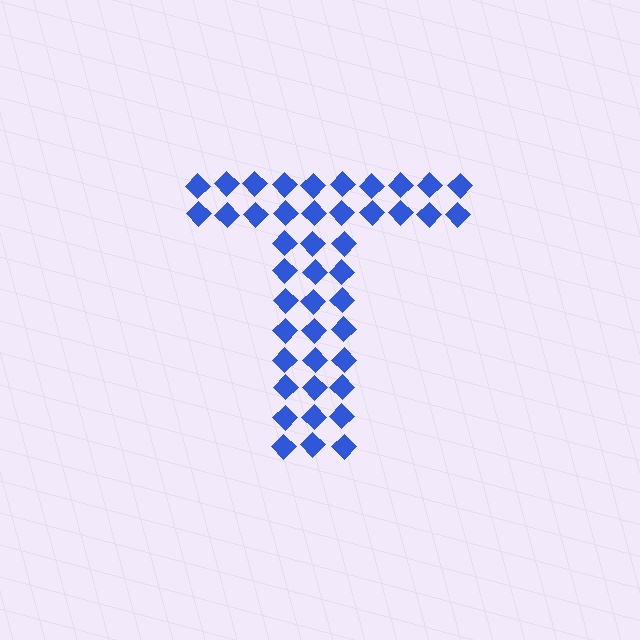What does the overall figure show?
The overall figure shows the letter T.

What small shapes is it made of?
It is made of small diamonds.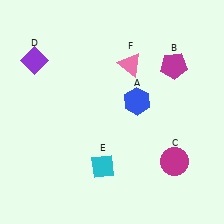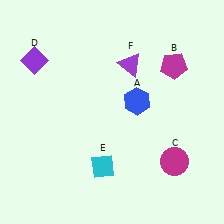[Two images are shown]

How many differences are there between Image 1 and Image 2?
There is 1 difference between the two images.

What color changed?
The triangle (F) changed from pink in Image 1 to purple in Image 2.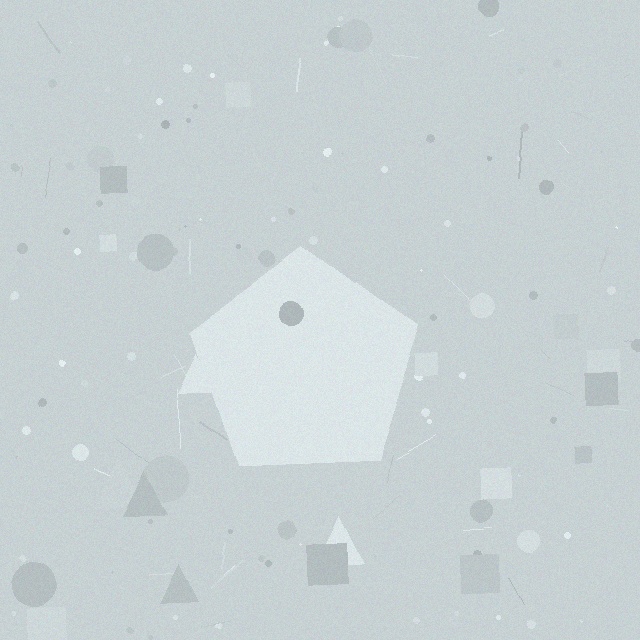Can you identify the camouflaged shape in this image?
The camouflaged shape is a pentagon.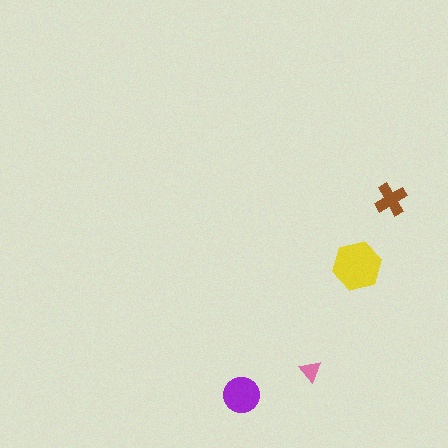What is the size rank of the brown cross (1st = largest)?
3rd.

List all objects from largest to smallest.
The yellow hexagon, the purple circle, the brown cross, the pink triangle.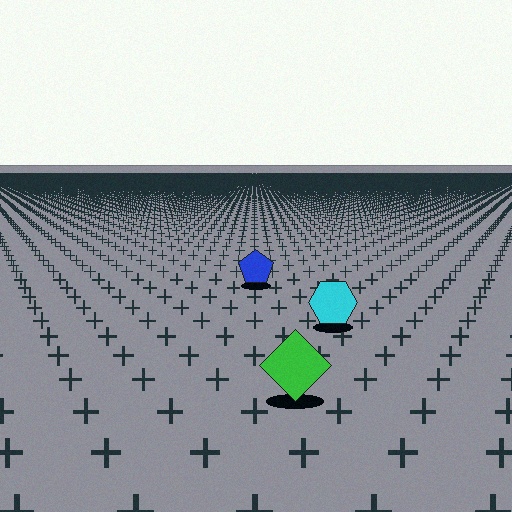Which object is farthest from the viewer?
The blue pentagon is farthest from the viewer. It appears smaller and the ground texture around it is denser.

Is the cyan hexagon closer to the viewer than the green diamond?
No. The green diamond is closer — you can tell from the texture gradient: the ground texture is coarser near it.